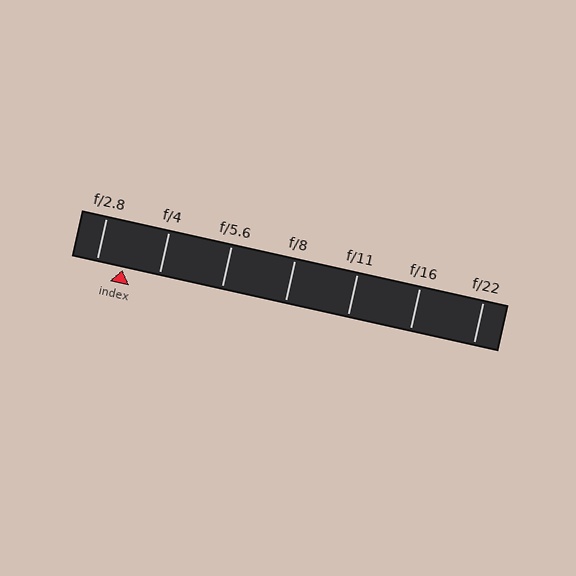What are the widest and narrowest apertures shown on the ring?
The widest aperture shown is f/2.8 and the narrowest is f/22.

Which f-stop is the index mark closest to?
The index mark is closest to f/2.8.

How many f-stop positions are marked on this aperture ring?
There are 7 f-stop positions marked.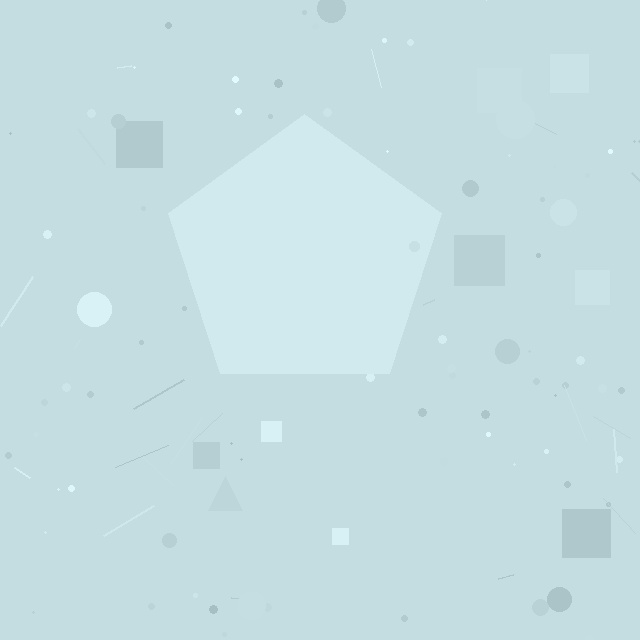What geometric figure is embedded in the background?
A pentagon is embedded in the background.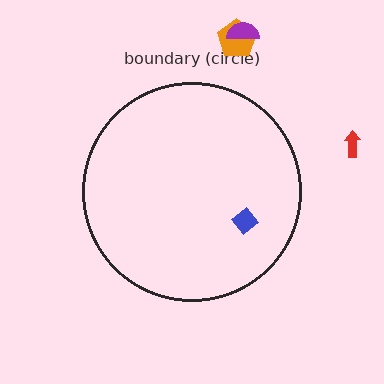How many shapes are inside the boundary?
1 inside, 3 outside.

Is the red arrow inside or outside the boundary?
Outside.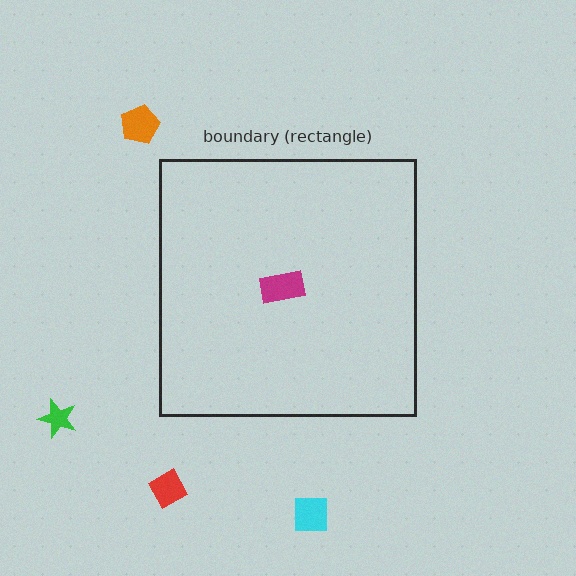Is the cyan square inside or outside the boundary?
Outside.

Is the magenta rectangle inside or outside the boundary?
Inside.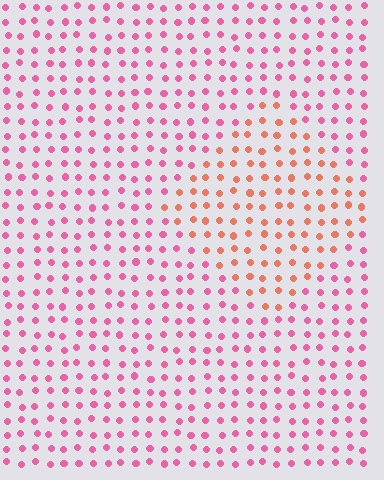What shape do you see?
I see a diamond.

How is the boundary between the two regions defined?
The boundary is defined purely by a slight shift in hue (about 40 degrees). Spacing, size, and orientation are identical on both sides.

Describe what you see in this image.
The image is filled with small pink elements in a uniform arrangement. A diamond-shaped region is visible where the elements are tinted to a slightly different hue, forming a subtle color boundary.